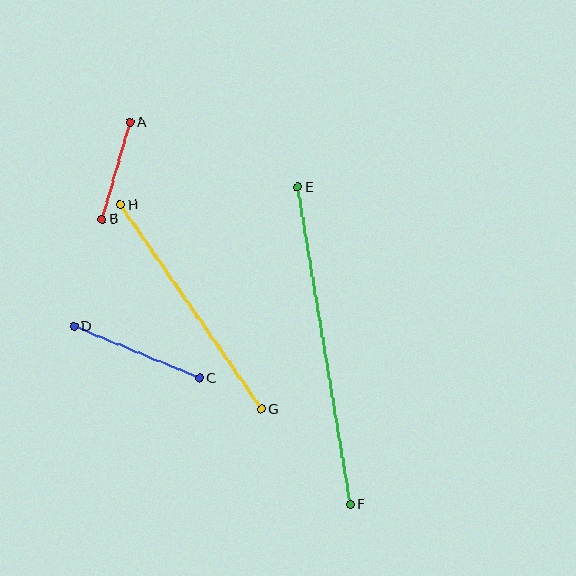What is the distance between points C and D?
The distance is approximately 136 pixels.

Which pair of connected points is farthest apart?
Points E and F are farthest apart.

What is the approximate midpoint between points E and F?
The midpoint is at approximately (324, 346) pixels.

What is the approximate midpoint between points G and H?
The midpoint is at approximately (191, 307) pixels.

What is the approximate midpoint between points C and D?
The midpoint is at approximately (137, 352) pixels.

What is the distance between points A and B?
The distance is approximately 101 pixels.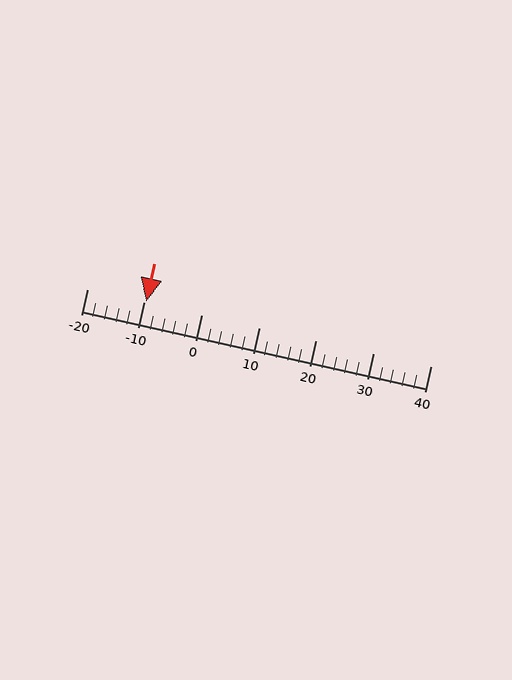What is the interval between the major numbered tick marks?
The major tick marks are spaced 10 units apart.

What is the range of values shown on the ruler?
The ruler shows values from -20 to 40.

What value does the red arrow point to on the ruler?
The red arrow points to approximately -10.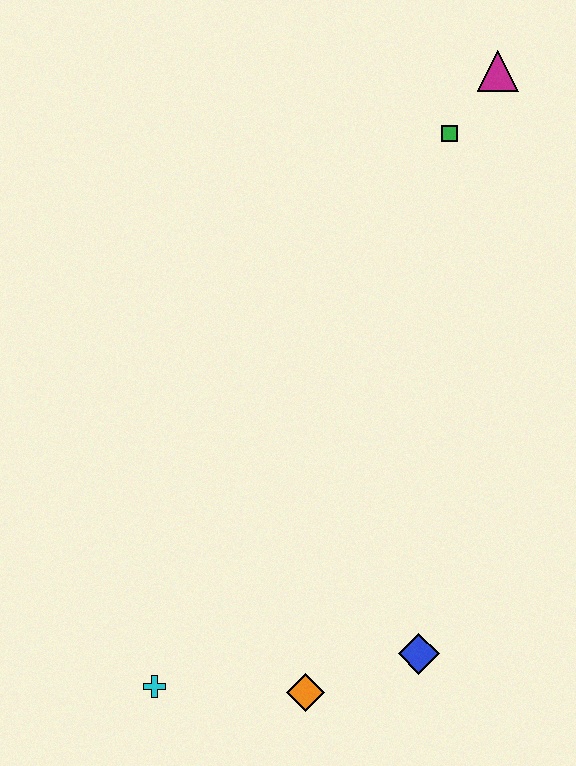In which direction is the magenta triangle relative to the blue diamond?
The magenta triangle is above the blue diamond.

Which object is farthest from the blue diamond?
The magenta triangle is farthest from the blue diamond.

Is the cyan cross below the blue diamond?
Yes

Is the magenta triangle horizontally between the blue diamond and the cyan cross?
No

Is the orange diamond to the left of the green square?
Yes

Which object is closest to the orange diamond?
The blue diamond is closest to the orange diamond.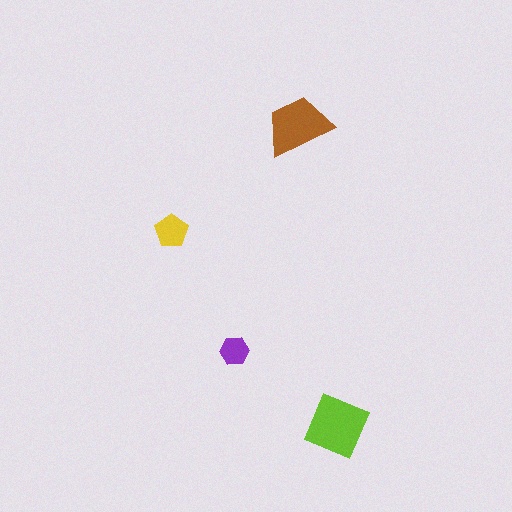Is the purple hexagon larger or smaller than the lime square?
Smaller.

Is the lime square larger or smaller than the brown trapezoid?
Larger.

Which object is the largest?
The lime square.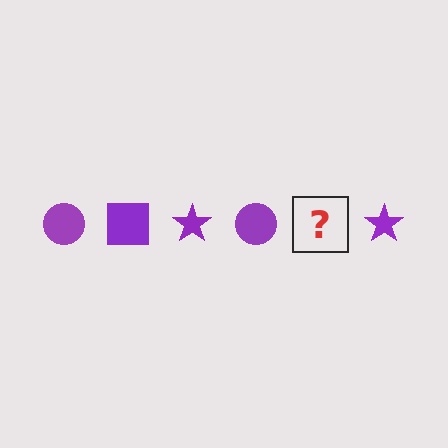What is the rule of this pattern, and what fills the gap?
The rule is that the pattern cycles through circle, square, star shapes in purple. The gap should be filled with a purple square.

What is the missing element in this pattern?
The missing element is a purple square.